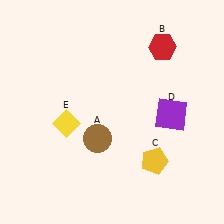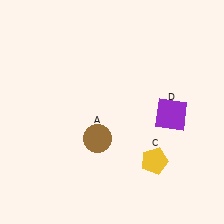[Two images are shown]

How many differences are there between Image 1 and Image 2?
There are 2 differences between the two images.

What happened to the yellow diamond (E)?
The yellow diamond (E) was removed in Image 2. It was in the bottom-left area of Image 1.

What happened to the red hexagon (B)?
The red hexagon (B) was removed in Image 2. It was in the top-right area of Image 1.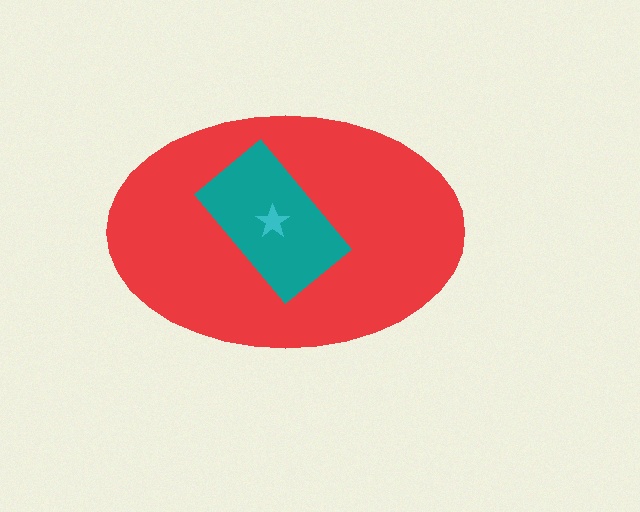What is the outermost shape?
The red ellipse.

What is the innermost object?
The cyan star.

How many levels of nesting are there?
3.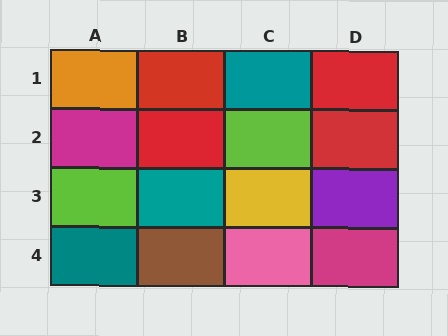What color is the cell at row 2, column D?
Red.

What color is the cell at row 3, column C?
Yellow.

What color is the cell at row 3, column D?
Purple.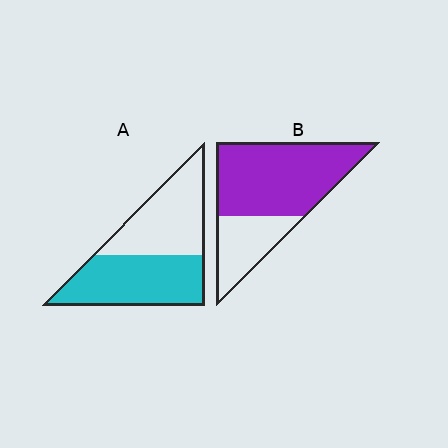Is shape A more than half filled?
Roughly half.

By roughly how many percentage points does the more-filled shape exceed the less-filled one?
By roughly 15 percentage points (B over A).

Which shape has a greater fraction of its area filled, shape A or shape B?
Shape B.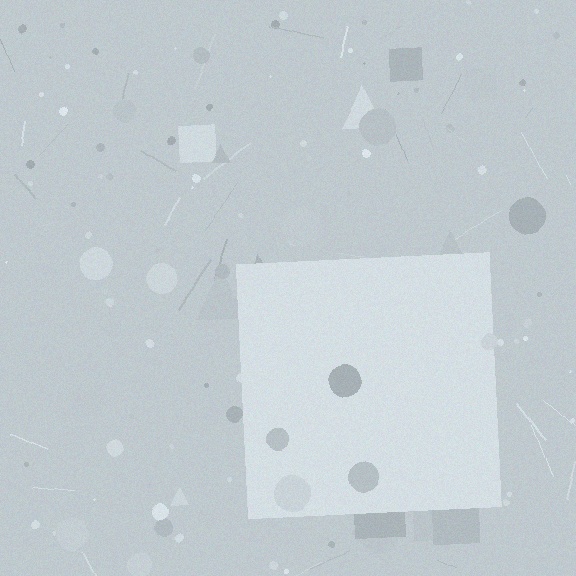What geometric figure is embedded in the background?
A square is embedded in the background.